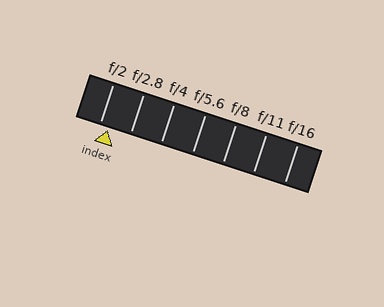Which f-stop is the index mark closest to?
The index mark is closest to f/2.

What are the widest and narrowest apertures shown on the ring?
The widest aperture shown is f/2 and the narrowest is f/16.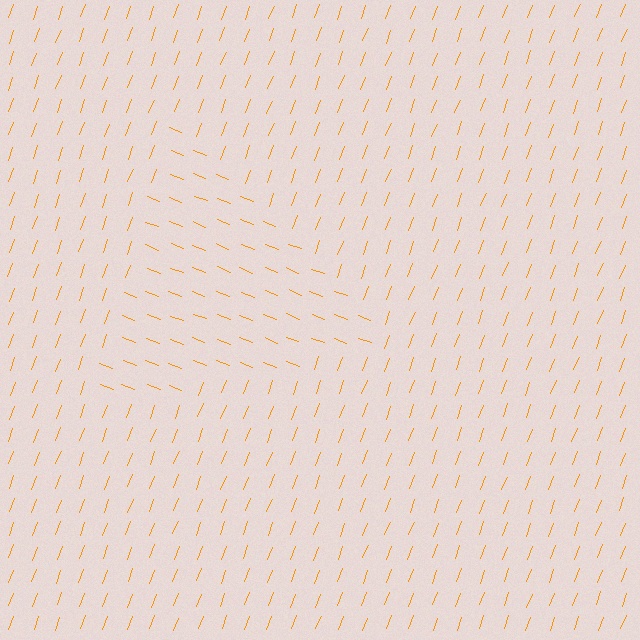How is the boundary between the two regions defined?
The boundary is defined purely by a change in line orientation (approximately 89 degrees difference). All lines are the same color and thickness.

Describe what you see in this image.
The image is filled with small orange line segments. A triangle region in the image has lines oriented differently from the surrounding lines, creating a visible texture boundary.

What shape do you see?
I see a triangle.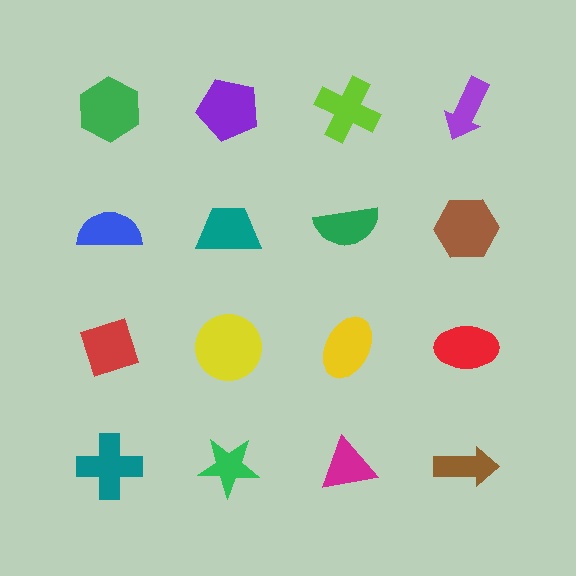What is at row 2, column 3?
A green semicircle.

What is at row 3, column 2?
A yellow circle.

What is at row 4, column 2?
A green star.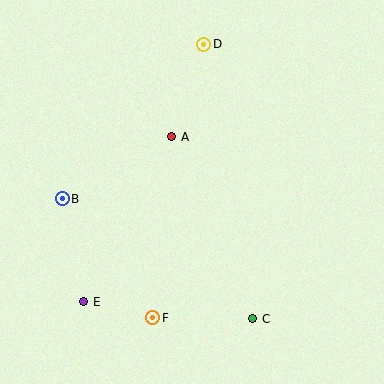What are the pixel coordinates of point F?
Point F is at (153, 318).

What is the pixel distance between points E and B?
The distance between E and B is 106 pixels.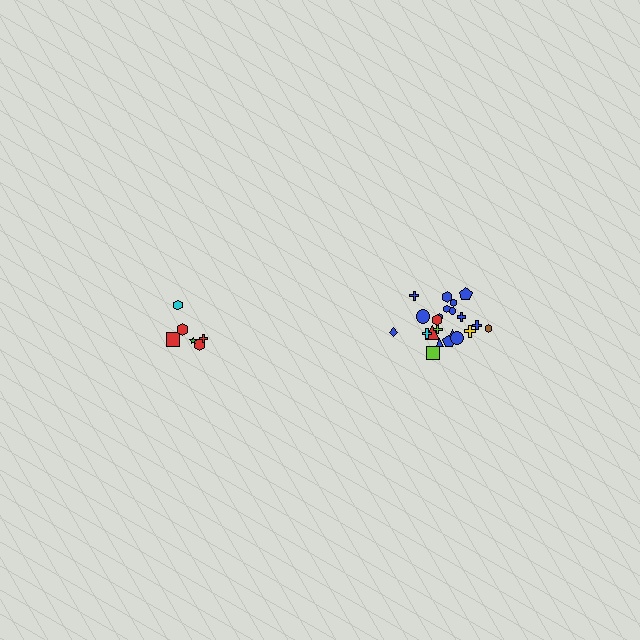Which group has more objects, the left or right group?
The right group.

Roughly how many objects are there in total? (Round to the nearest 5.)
Roughly 30 objects in total.